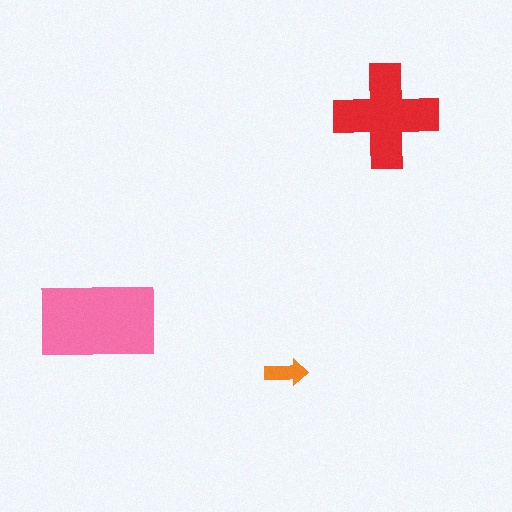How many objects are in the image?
There are 3 objects in the image.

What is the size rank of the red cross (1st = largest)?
2nd.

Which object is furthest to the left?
The pink rectangle is leftmost.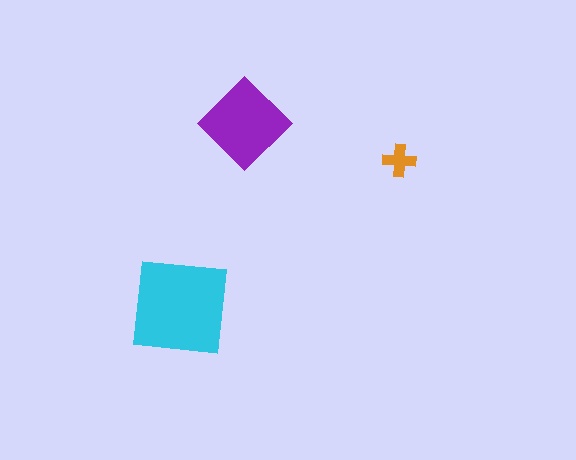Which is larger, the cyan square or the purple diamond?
The cyan square.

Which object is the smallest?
The orange cross.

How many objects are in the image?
There are 3 objects in the image.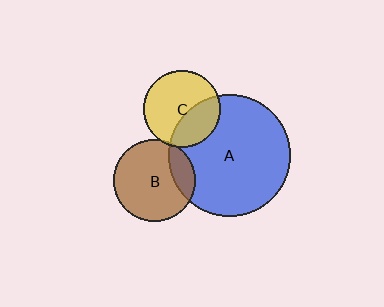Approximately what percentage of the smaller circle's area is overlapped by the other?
Approximately 20%.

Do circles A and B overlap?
Yes.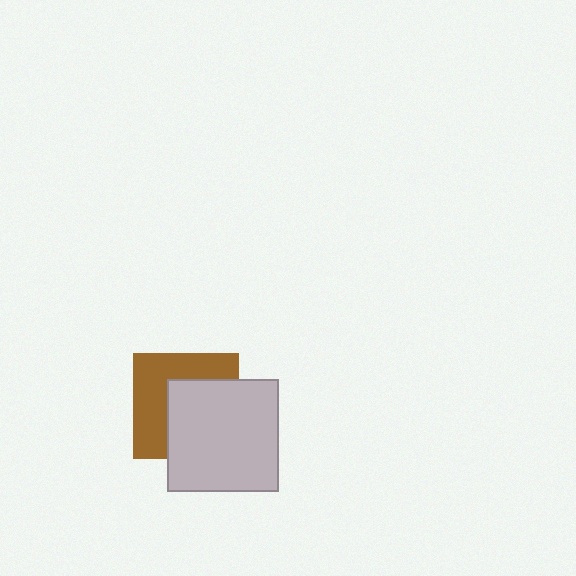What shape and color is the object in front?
The object in front is a light gray square.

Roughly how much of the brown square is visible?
About half of it is visible (roughly 49%).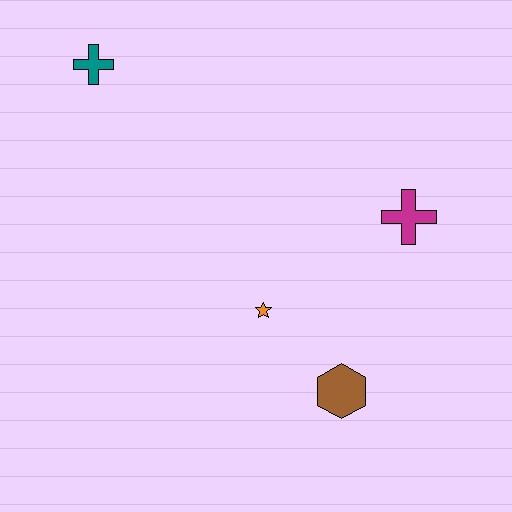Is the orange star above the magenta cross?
No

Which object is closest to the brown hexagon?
The orange star is closest to the brown hexagon.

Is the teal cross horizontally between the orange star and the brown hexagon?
No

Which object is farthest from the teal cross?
The brown hexagon is farthest from the teal cross.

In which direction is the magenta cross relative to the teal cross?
The magenta cross is to the right of the teal cross.